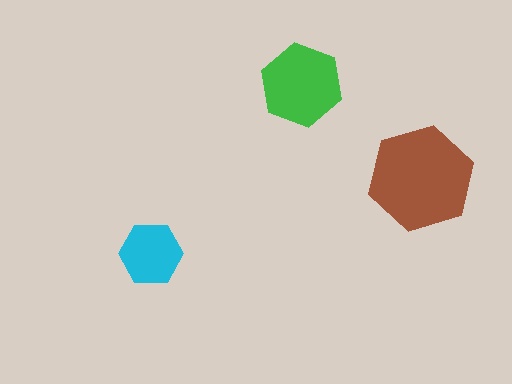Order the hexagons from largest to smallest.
the brown one, the green one, the cyan one.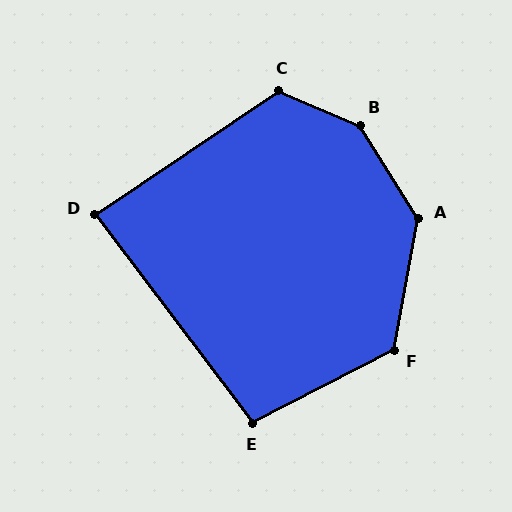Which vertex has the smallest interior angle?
D, at approximately 87 degrees.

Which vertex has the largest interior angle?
B, at approximately 145 degrees.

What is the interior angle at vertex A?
Approximately 137 degrees (obtuse).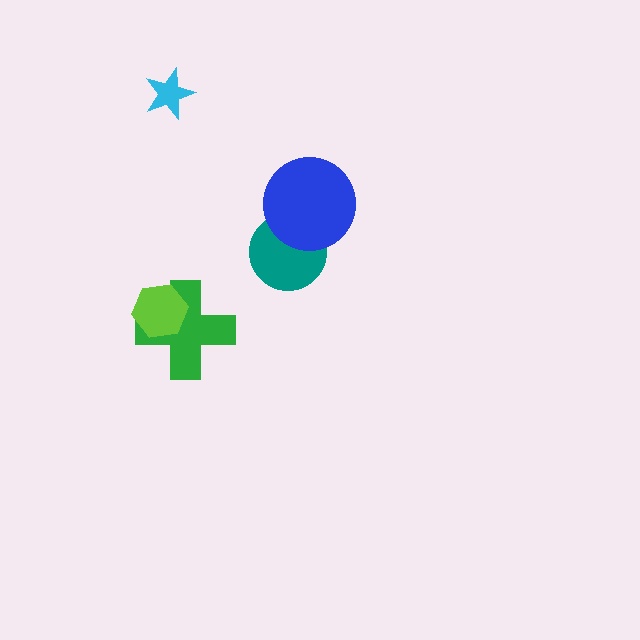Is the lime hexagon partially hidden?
No, no other shape covers it.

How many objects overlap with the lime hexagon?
1 object overlaps with the lime hexagon.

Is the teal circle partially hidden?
Yes, it is partially covered by another shape.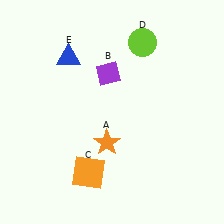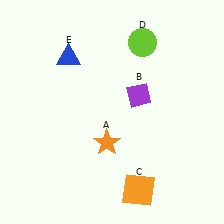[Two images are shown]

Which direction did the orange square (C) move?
The orange square (C) moved right.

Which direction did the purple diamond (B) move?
The purple diamond (B) moved right.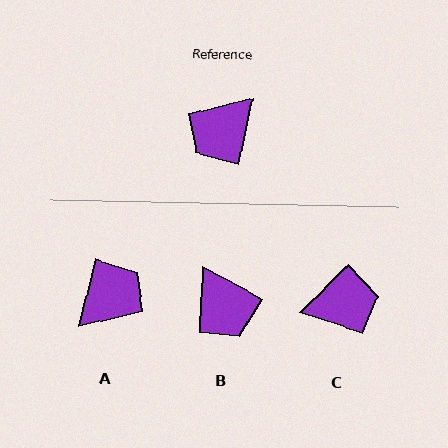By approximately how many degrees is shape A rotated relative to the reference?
Approximately 178 degrees counter-clockwise.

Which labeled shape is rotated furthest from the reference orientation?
A, about 178 degrees away.